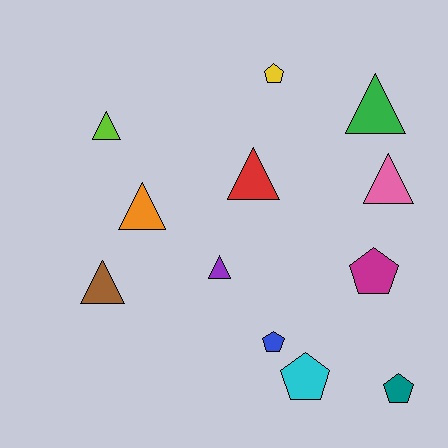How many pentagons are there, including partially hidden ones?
There are 5 pentagons.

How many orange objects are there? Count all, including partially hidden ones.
There is 1 orange object.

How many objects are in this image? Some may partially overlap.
There are 12 objects.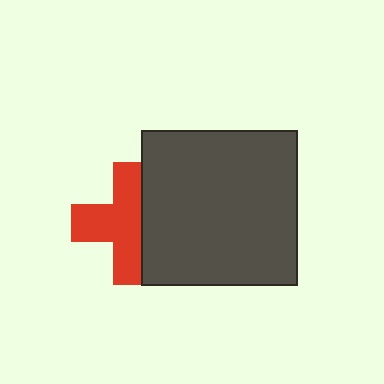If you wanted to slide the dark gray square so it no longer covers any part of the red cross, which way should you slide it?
Slide it right — that is the most direct way to separate the two shapes.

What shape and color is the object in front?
The object in front is a dark gray square.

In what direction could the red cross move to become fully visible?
The red cross could move left. That would shift it out from behind the dark gray square entirely.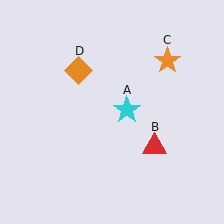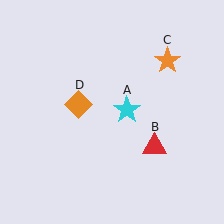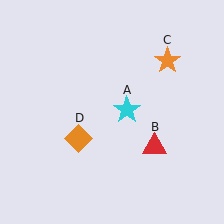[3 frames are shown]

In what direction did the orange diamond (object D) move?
The orange diamond (object D) moved down.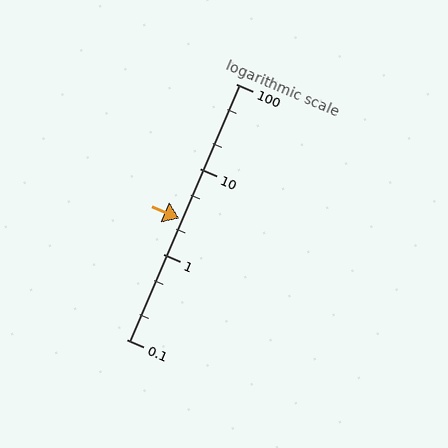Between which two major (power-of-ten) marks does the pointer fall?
The pointer is between 1 and 10.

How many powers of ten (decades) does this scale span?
The scale spans 3 decades, from 0.1 to 100.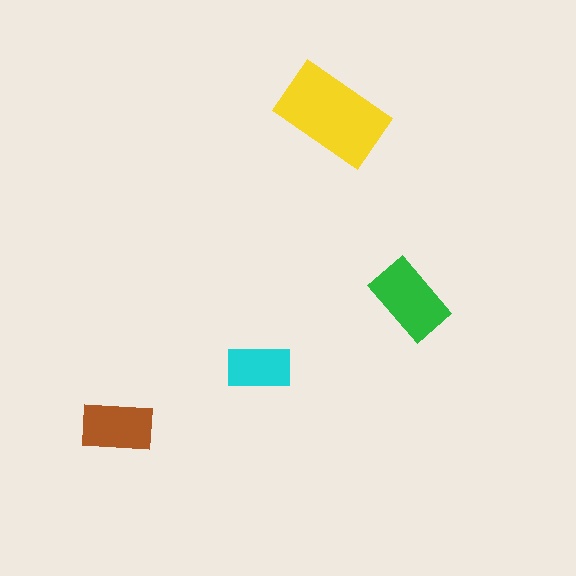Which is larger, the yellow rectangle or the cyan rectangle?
The yellow one.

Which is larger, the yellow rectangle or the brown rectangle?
The yellow one.